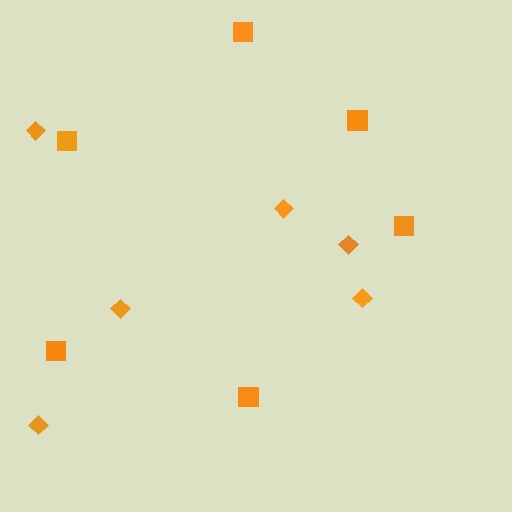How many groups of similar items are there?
There are 2 groups: one group of diamonds (6) and one group of squares (6).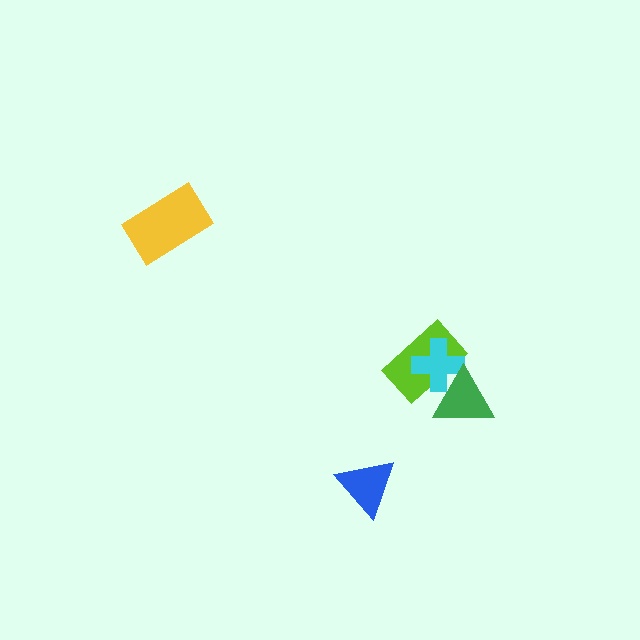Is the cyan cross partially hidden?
Yes, it is partially covered by another shape.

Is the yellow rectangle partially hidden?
No, no other shape covers it.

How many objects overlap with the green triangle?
2 objects overlap with the green triangle.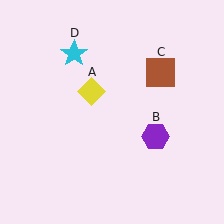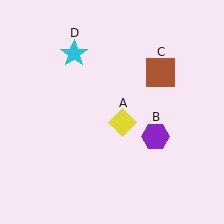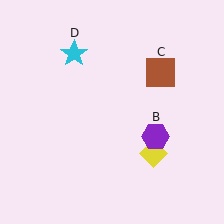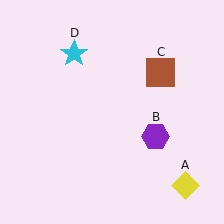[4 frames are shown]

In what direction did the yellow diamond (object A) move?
The yellow diamond (object A) moved down and to the right.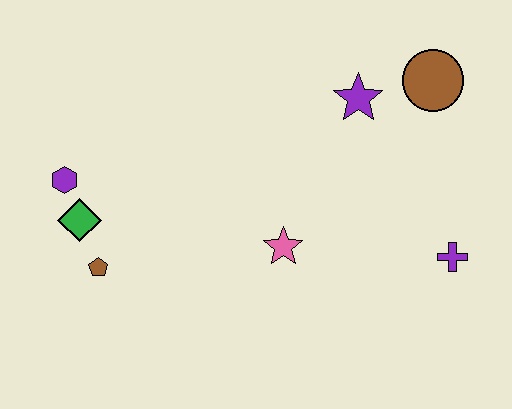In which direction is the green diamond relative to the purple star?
The green diamond is to the left of the purple star.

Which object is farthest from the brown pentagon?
The brown circle is farthest from the brown pentagon.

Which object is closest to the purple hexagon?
The green diamond is closest to the purple hexagon.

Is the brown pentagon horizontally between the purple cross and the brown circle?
No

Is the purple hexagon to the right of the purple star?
No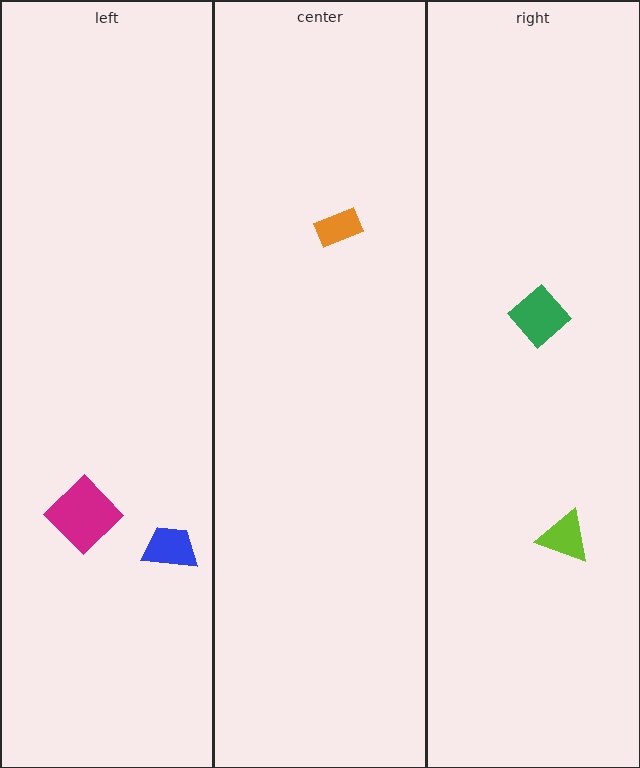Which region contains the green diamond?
The right region.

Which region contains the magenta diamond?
The left region.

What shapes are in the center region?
The orange rectangle.